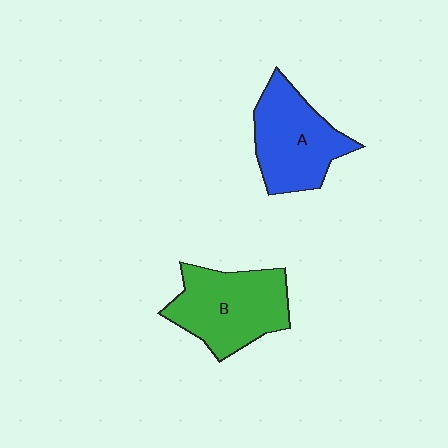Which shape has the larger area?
Shape B (green).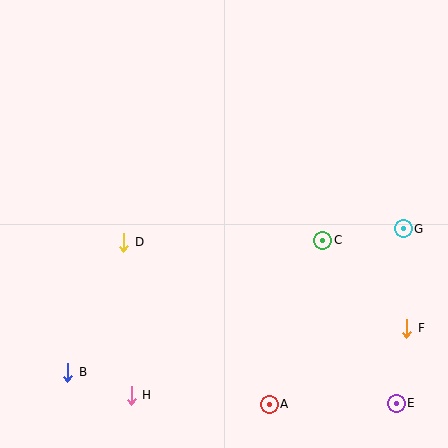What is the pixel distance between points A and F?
The distance between A and F is 157 pixels.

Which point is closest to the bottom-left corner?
Point B is closest to the bottom-left corner.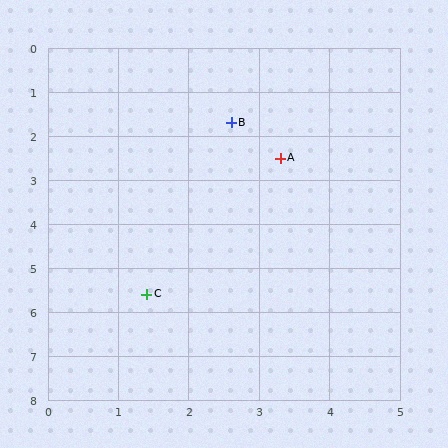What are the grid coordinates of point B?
Point B is at approximately (2.6, 1.7).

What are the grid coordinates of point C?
Point C is at approximately (1.4, 5.6).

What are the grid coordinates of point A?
Point A is at approximately (3.3, 2.5).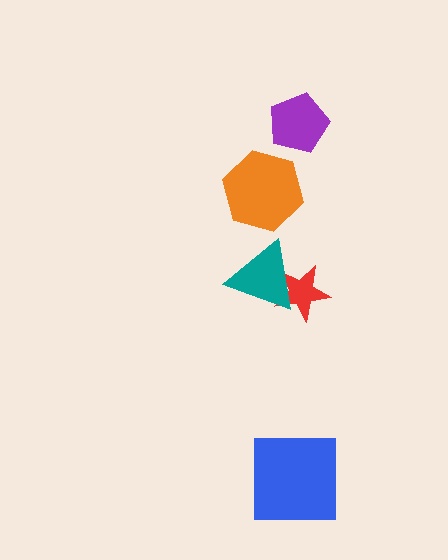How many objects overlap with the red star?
1 object overlaps with the red star.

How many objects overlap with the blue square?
0 objects overlap with the blue square.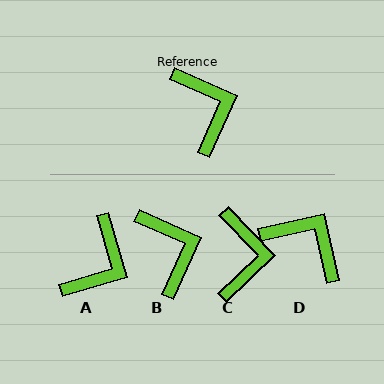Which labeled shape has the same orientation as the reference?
B.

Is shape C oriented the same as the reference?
No, it is off by about 22 degrees.